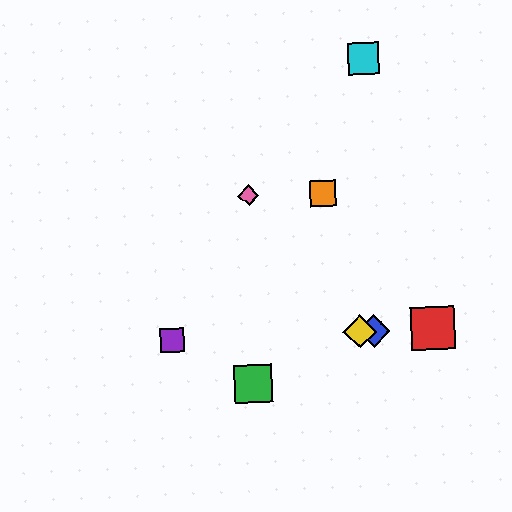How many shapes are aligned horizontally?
4 shapes (the red square, the blue diamond, the yellow diamond, the purple square) are aligned horizontally.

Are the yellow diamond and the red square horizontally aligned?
Yes, both are at y≈331.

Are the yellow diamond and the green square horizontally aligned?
No, the yellow diamond is at y≈331 and the green square is at y≈384.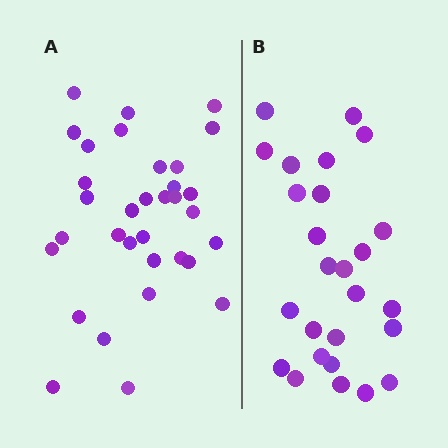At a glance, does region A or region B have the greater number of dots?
Region A (the left region) has more dots.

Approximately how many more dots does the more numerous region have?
Region A has roughly 8 or so more dots than region B.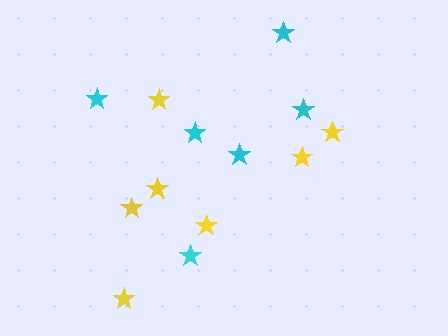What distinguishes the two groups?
There are 2 groups: one group of cyan stars (6) and one group of yellow stars (7).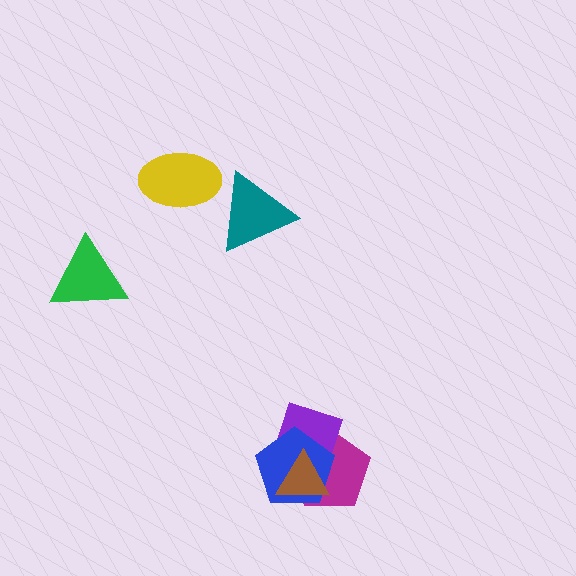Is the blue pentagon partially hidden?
Yes, it is partially covered by another shape.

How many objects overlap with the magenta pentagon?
3 objects overlap with the magenta pentagon.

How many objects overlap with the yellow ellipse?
0 objects overlap with the yellow ellipse.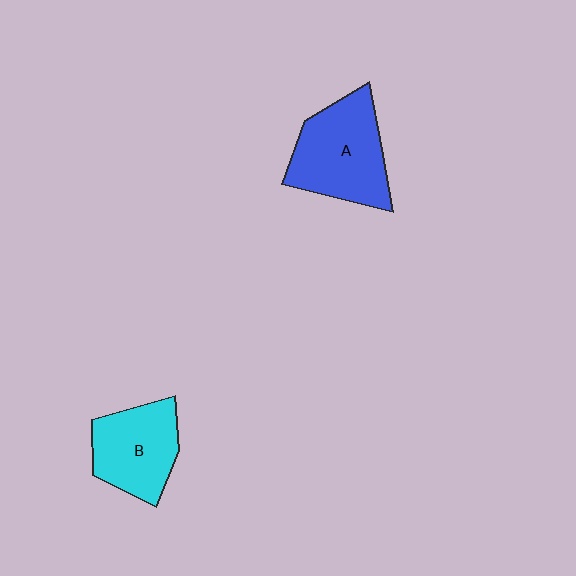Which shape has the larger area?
Shape A (blue).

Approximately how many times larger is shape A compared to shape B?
Approximately 1.2 times.